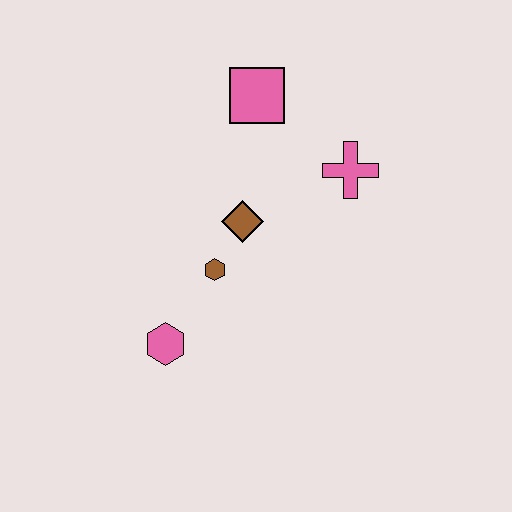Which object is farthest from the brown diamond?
The pink hexagon is farthest from the brown diamond.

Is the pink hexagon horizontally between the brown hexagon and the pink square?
No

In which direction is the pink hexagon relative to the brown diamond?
The pink hexagon is below the brown diamond.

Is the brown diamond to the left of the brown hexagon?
No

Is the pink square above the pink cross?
Yes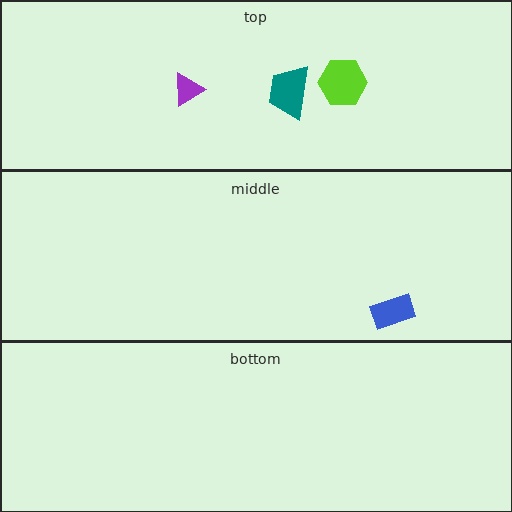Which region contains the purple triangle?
The top region.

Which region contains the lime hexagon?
The top region.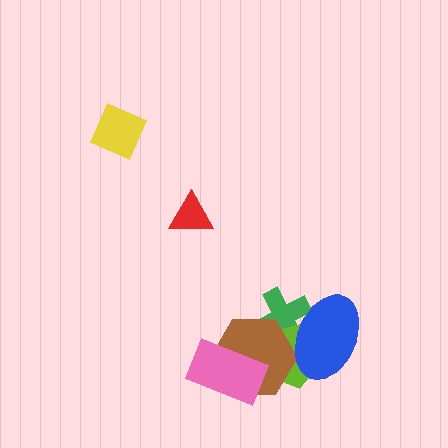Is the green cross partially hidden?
Yes, it is partially covered by another shape.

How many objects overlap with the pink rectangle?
1 object overlaps with the pink rectangle.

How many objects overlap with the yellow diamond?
0 objects overlap with the yellow diamond.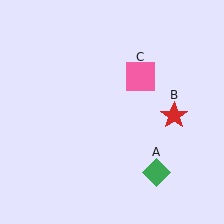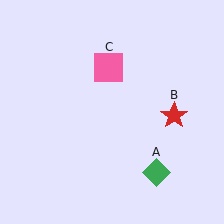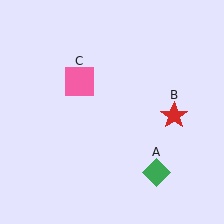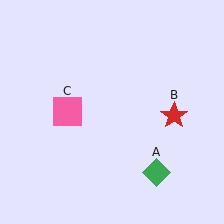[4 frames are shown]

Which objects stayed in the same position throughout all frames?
Green diamond (object A) and red star (object B) remained stationary.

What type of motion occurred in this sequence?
The pink square (object C) rotated counterclockwise around the center of the scene.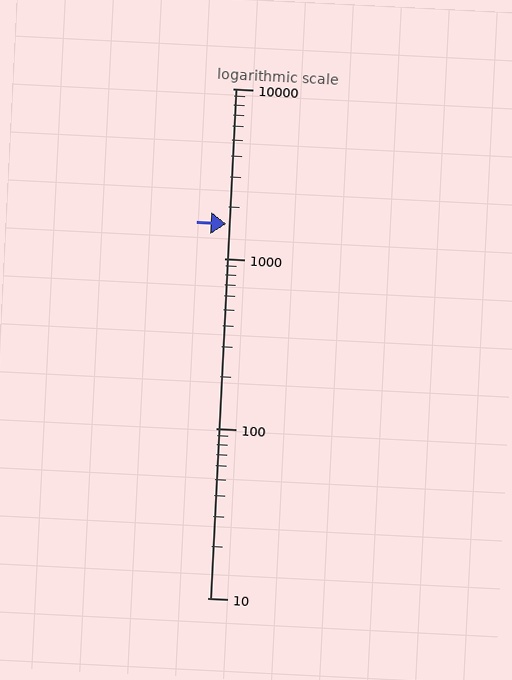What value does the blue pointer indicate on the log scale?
The pointer indicates approximately 1600.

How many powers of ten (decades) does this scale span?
The scale spans 3 decades, from 10 to 10000.